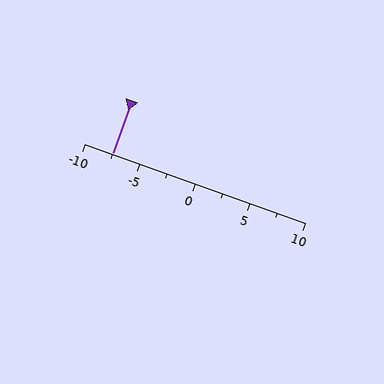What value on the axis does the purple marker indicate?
The marker indicates approximately -7.5.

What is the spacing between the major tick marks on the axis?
The major ticks are spaced 5 apart.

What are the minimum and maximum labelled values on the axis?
The axis runs from -10 to 10.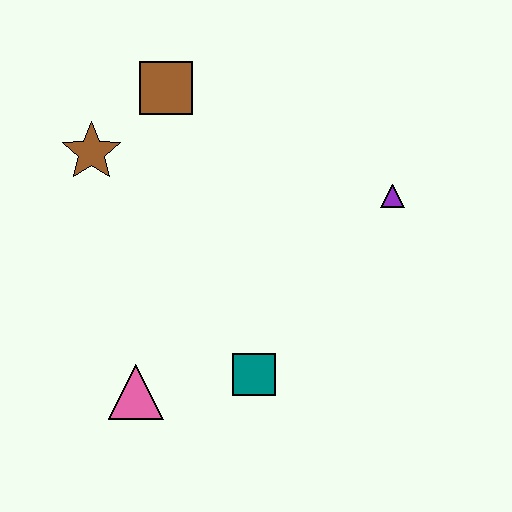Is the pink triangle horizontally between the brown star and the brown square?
Yes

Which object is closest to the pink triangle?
The teal square is closest to the pink triangle.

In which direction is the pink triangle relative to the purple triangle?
The pink triangle is to the left of the purple triangle.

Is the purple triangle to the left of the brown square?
No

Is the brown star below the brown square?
Yes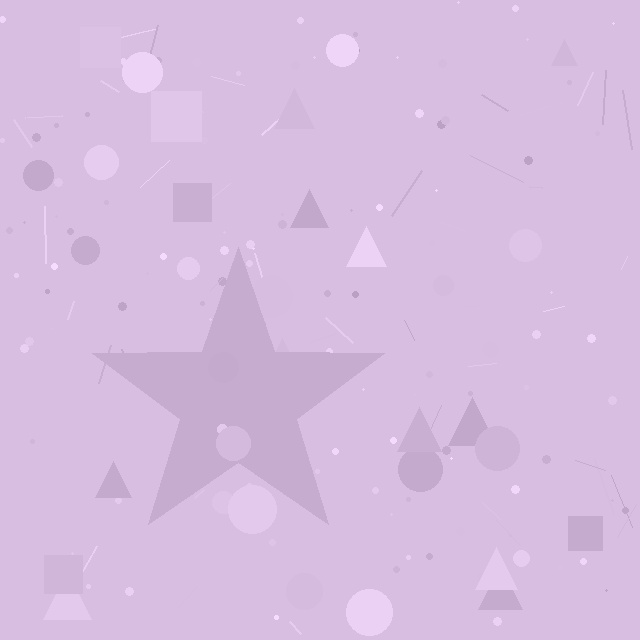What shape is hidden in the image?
A star is hidden in the image.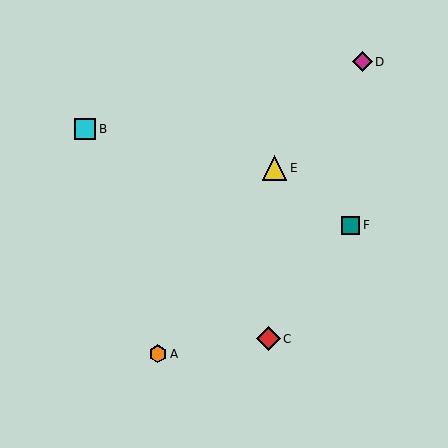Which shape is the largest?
The yellow triangle (labeled E) is the largest.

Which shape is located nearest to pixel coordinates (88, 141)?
The cyan square (labeled B) at (85, 129) is nearest to that location.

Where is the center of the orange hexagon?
The center of the orange hexagon is at (158, 354).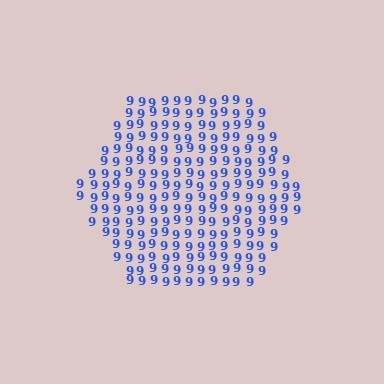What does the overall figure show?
The overall figure shows a hexagon.